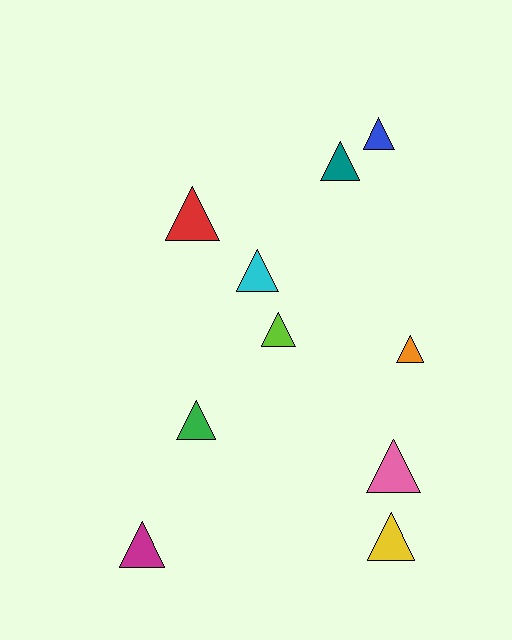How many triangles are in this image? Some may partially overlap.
There are 10 triangles.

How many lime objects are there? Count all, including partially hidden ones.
There is 1 lime object.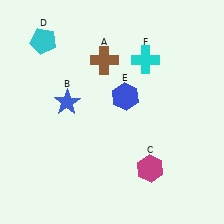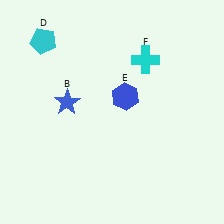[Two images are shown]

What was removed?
The magenta hexagon (C), the brown cross (A) were removed in Image 2.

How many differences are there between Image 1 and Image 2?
There are 2 differences between the two images.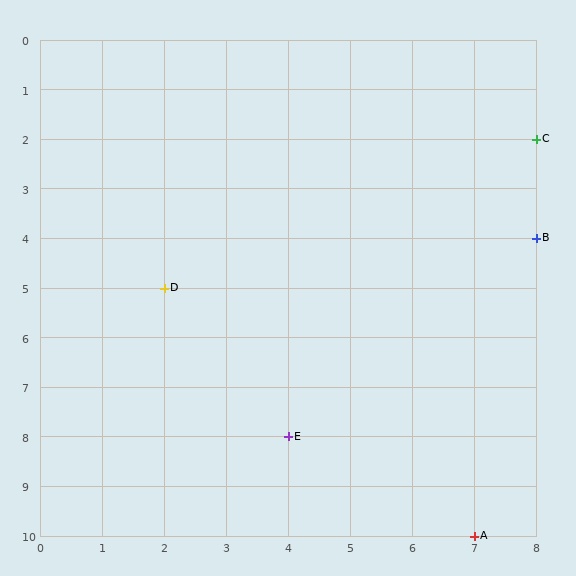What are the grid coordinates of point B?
Point B is at grid coordinates (8, 4).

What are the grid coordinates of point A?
Point A is at grid coordinates (7, 10).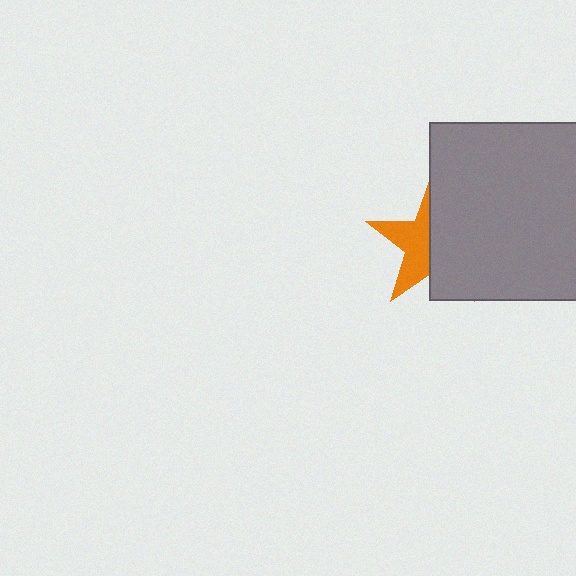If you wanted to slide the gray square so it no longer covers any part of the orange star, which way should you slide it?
Slide it right — that is the most direct way to separate the two shapes.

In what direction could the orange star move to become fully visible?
The orange star could move left. That would shift it out from behind the gray square entirely.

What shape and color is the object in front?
The object in front is a gray square.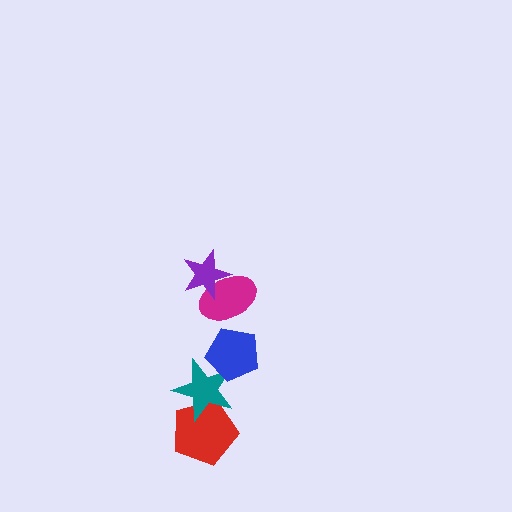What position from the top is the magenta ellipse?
The magenta ellipse is 2nd from the top.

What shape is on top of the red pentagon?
The teal star is on top of the red pentagon.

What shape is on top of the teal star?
The blue pentagon is on top of the teal star.